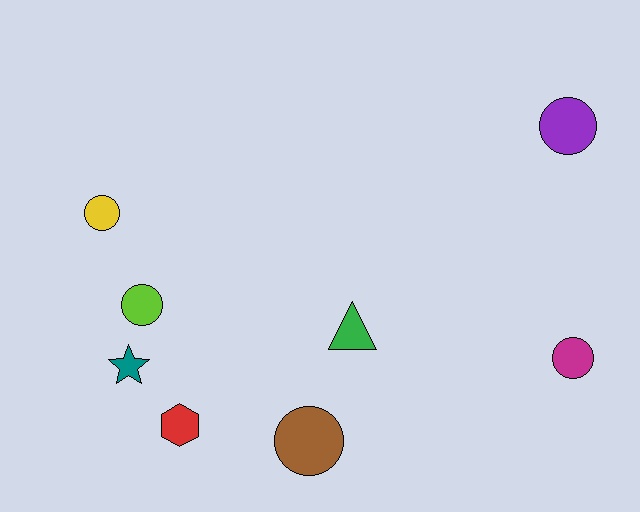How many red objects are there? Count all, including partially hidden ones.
There is 1 red object.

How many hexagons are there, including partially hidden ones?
There is 1 hexagon.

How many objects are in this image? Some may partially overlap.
There are 8 objects.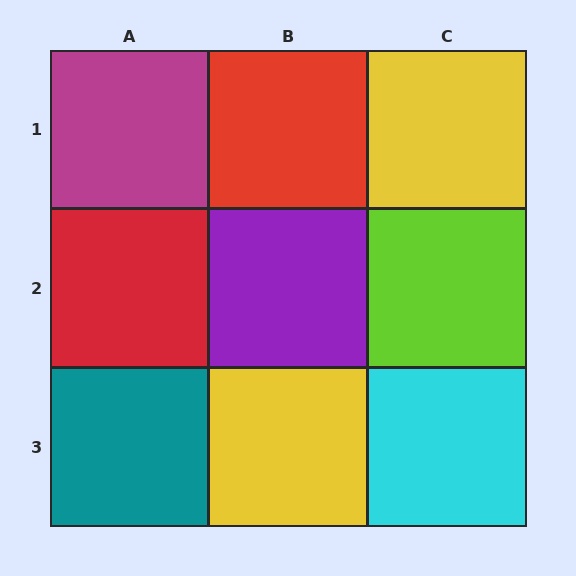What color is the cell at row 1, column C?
Yellow.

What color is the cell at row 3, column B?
Yellow.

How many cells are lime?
1 cell is lime.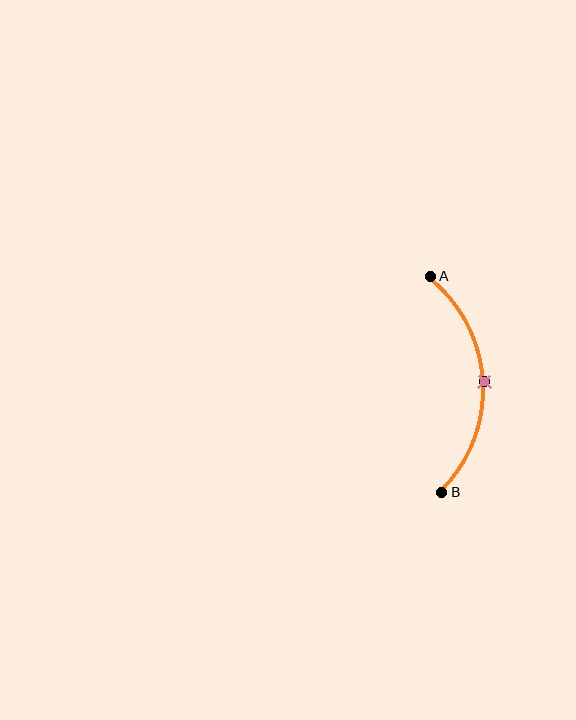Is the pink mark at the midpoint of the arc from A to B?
Yes. The pink mark lies on the arc at equal arc-length from both A and B — it is the arc midpoint.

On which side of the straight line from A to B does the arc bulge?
The arc bulges to the right of the straight line connecting A and B.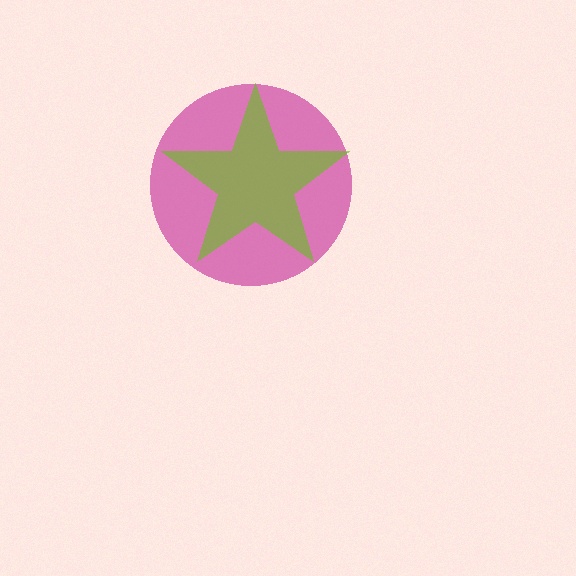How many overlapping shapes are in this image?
There are 2 overlapping shapes in the image.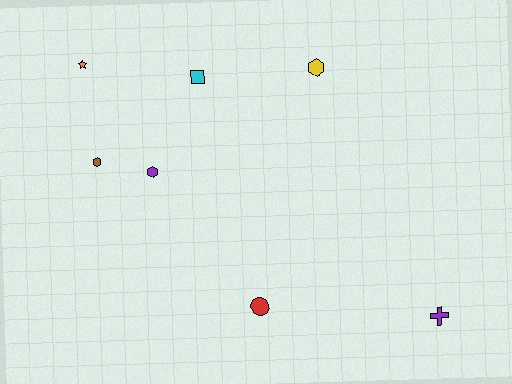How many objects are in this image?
There are 7 objects.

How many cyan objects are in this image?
There is 1 cyan object.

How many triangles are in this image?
There are no triangles.